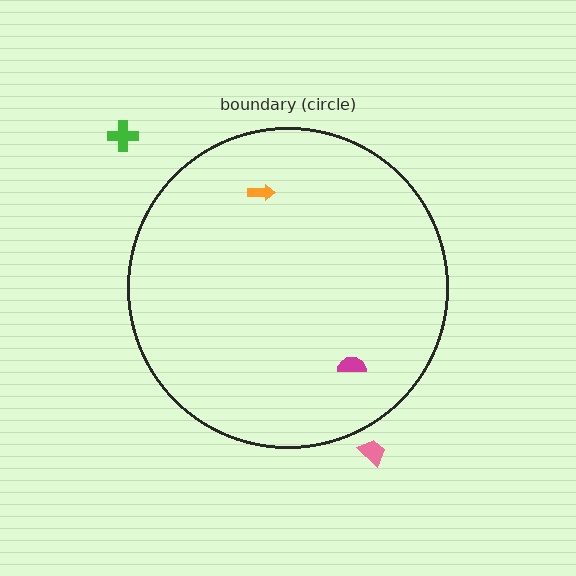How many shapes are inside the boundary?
2 inside, 2 outside.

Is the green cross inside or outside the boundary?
Outside.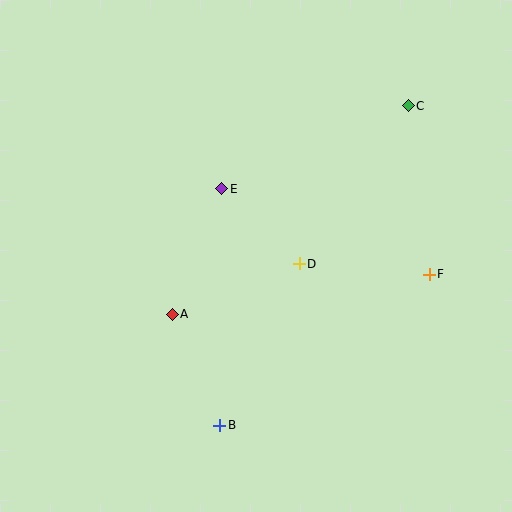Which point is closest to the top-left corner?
Point E is closest to the top-left corner.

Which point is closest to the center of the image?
Point D at (299, 264) is closest to the center.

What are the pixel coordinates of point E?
Point E is at (222, 189).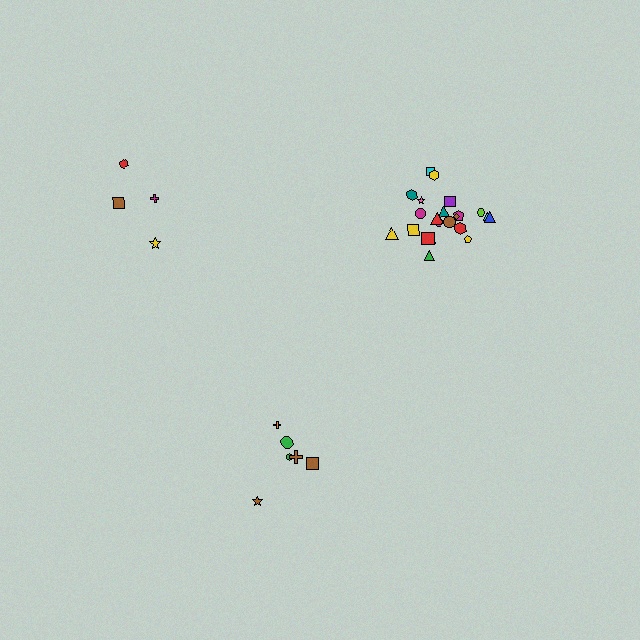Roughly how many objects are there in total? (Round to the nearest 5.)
Roughly 30 objects in total.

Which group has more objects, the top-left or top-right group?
The top-right group.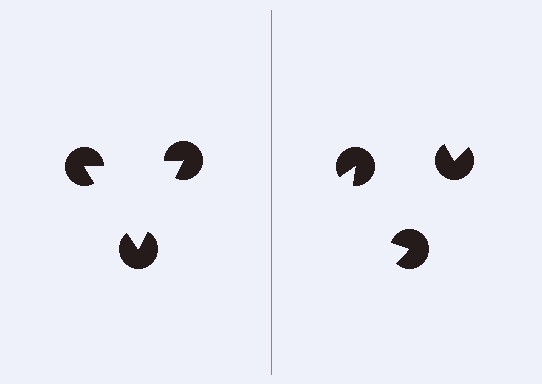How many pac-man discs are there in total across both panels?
6 — 3 on each side.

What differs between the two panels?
The pac-man discs are positioned identically on both sides; only the wedge orientations differ. On the left they align to a triangle; on the right they are misaligned.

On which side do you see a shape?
An illusory triangle appears on the left side. On the right side the wedge cuts are rotated, so no coherent shape forms.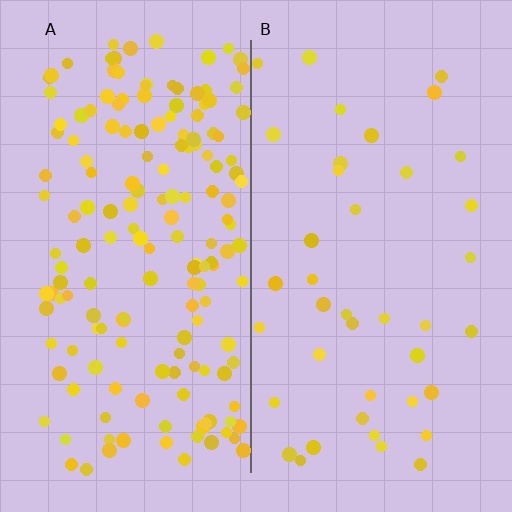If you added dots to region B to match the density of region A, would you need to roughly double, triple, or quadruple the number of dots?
Approximately quadruple.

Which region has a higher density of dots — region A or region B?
A (the left).